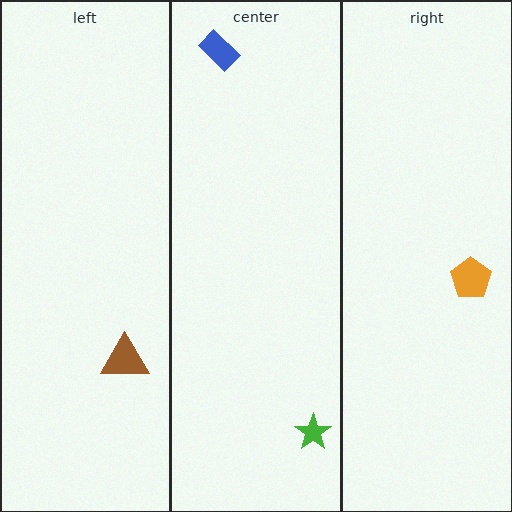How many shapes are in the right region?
1.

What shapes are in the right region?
The orange pentagon.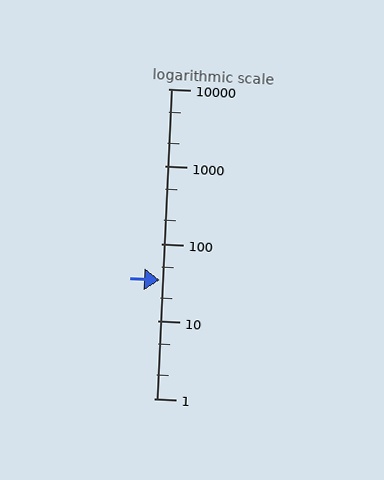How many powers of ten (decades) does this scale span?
The scale spans 4 decades, from 1 to 10000.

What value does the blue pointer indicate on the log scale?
The pointer indicates approximately 34.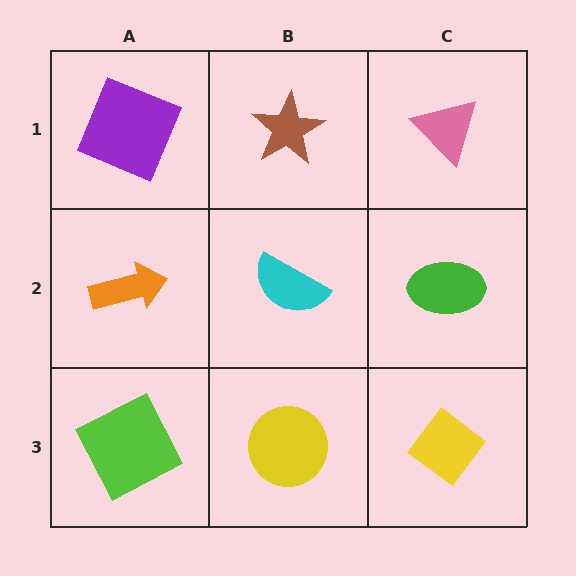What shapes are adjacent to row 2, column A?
A purple square (row 1, column A), a lime square (row 3, column A), a cyan semicircle (row 2, column B).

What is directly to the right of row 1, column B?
A pink triangle.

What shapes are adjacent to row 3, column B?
A cyan semicircle (row 2, column B), a lime square (row 3, column A), a yellow diamond (row 3, column C).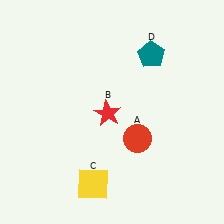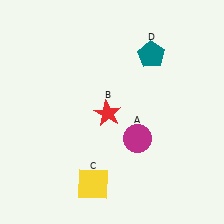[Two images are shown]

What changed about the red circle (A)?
In Image 1, A is red. In Image 2, it changed to magenta.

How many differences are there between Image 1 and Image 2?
There is 1 difference between the two images.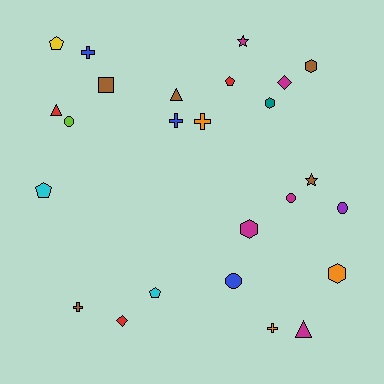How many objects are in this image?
There are 25 objects.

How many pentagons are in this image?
There are 4 pentagons.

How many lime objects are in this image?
There is 1 lime object.